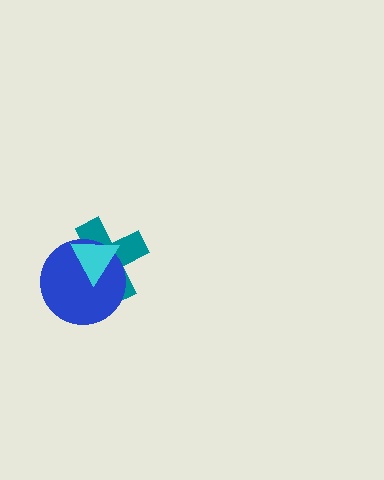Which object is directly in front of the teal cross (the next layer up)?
The blue circle is directly in front of the teal cross.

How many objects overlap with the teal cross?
2 objects overlap with the teal cross.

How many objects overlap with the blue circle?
2 objects overlap with the blue circle.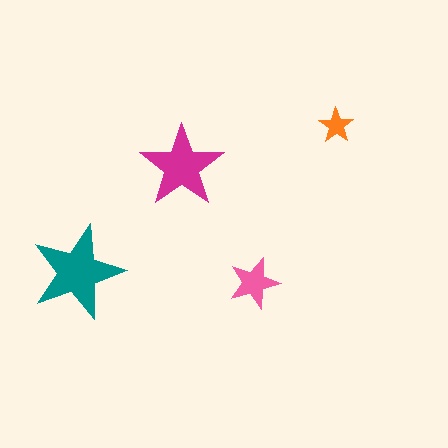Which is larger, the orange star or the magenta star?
The magenta one.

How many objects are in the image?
There are 4 objects in the image.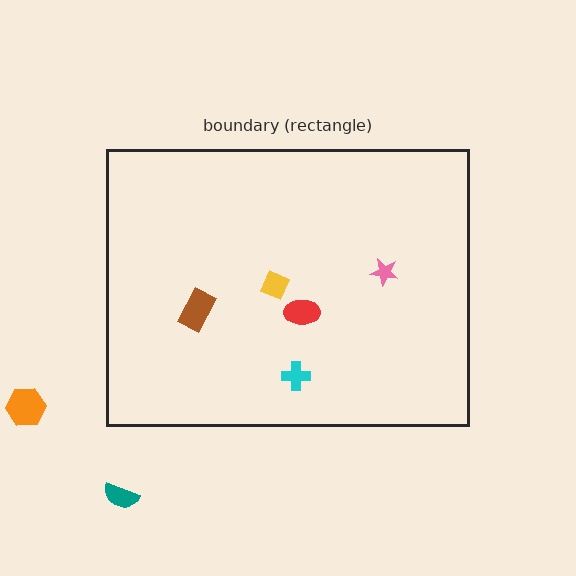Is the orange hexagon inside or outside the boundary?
Outside.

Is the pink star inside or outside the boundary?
Inside.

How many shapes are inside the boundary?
5 inside, 2 outside.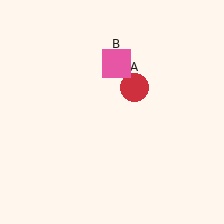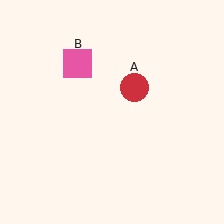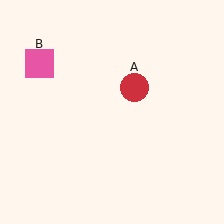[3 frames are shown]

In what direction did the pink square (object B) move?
The pink square (object B) moved left.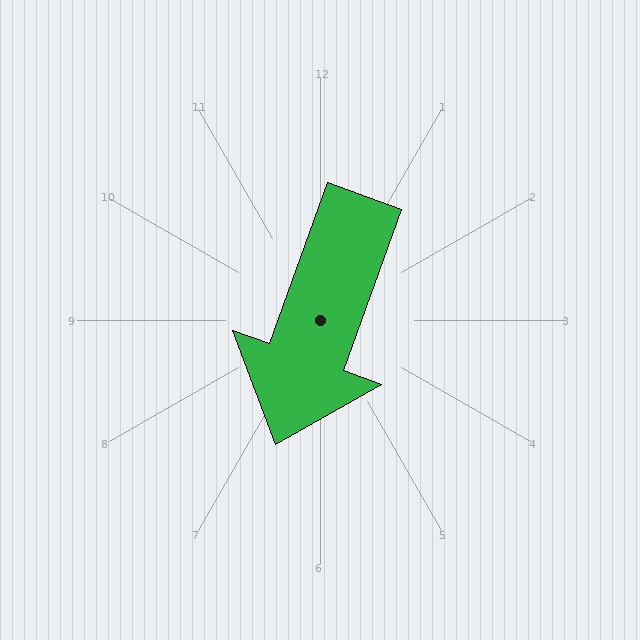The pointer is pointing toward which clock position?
Roughly 7 o'clock.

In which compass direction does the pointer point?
South.